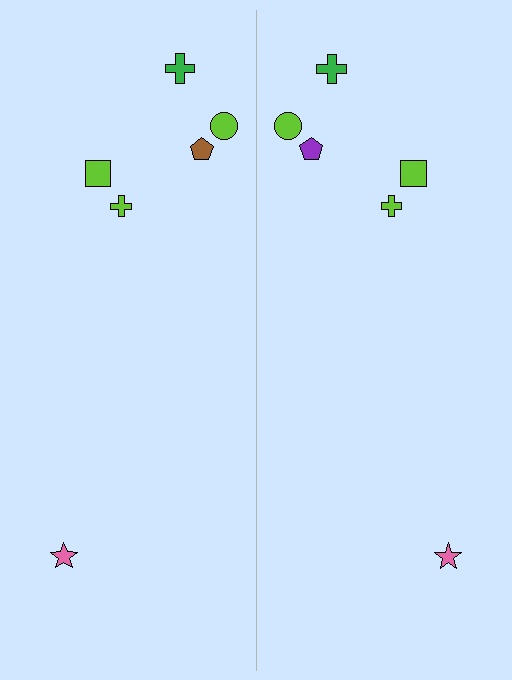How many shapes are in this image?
There are 12 shapes in this image.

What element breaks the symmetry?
The purple pentagon on the right side breaks the symmetry — its mirror counterpart is brown.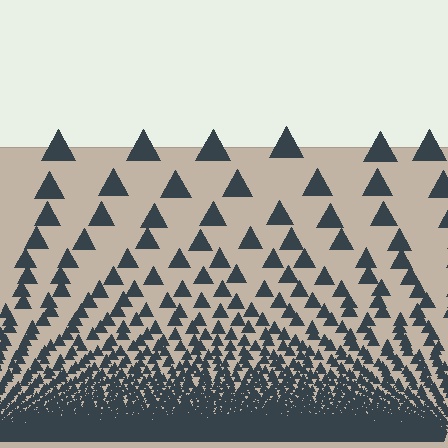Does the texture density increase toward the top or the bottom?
Density increases toward the bottom.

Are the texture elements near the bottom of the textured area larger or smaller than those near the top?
Smaller. The gradient is inverted — elements near the bottom are smaller and denser.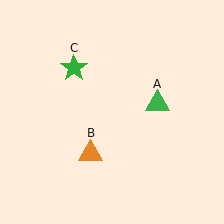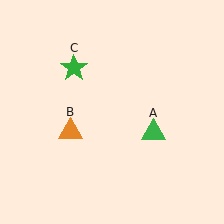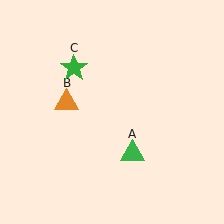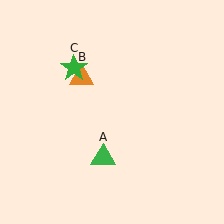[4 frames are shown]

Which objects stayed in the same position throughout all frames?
Green star (object C) remained stationary.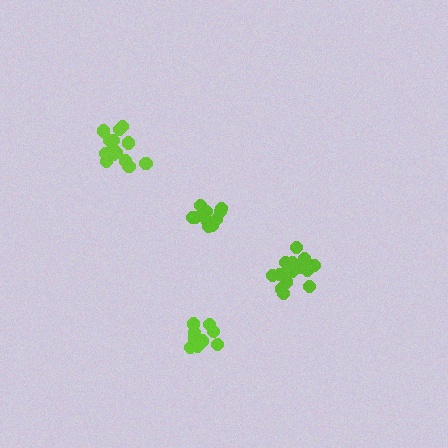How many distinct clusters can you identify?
There are 4 distinct clusters.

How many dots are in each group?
Group 1: 15 dots, Group 2: 16 dots, Group 3: 12 dots, Group 4: 12 dots (55 total).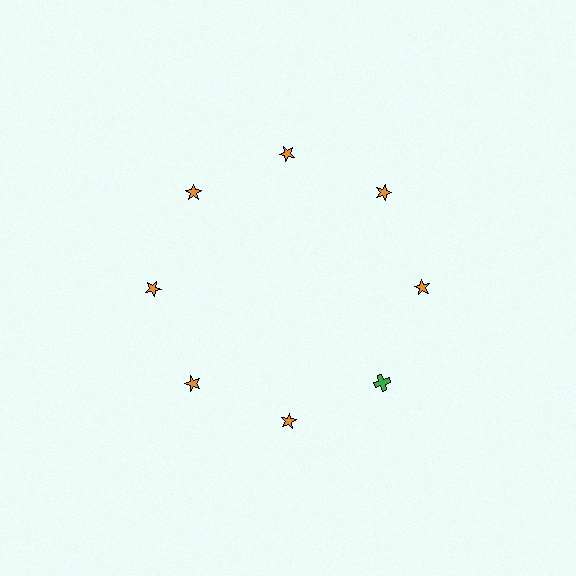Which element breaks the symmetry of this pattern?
The green cross at roughly the 4 o'clock position breaks the symmetry. All other shapes are orange stars.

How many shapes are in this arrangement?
There are 8 shapes arranged in a ring pattern.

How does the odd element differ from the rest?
It differs in both color (green instead of orange) and shape (cross instead of star).